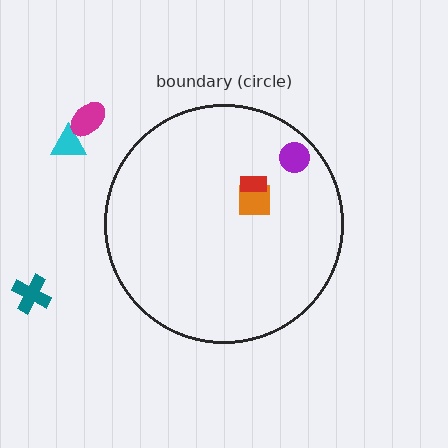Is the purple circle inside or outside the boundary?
Inside.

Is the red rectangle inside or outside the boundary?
Inside.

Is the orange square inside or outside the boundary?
Inside.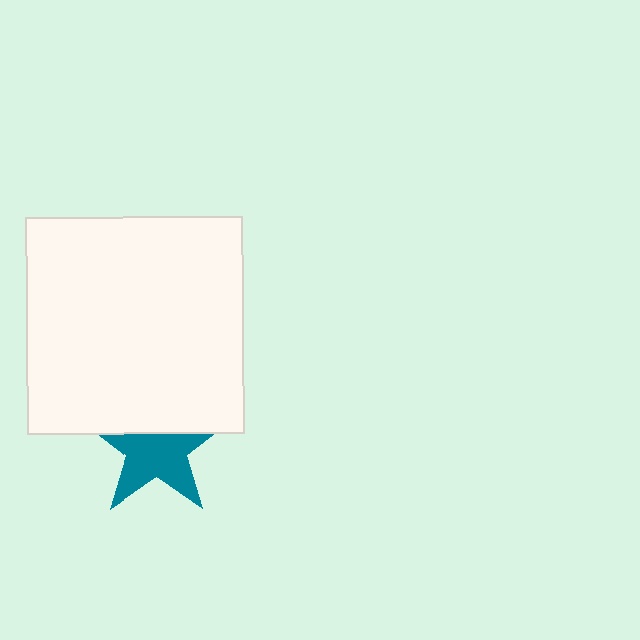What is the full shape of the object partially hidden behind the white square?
The partially hidden object is a teal star.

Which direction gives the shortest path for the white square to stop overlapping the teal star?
Moving up gives the shortest separation.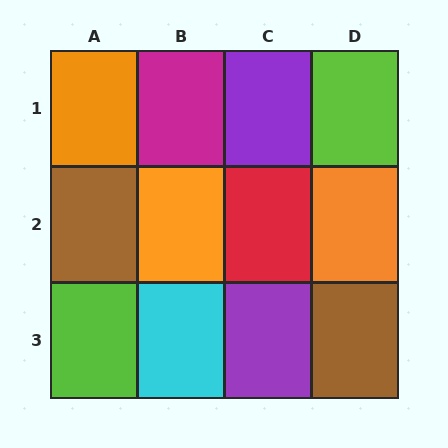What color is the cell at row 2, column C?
Red.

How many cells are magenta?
1 cell is magenta.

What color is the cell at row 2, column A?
Brown.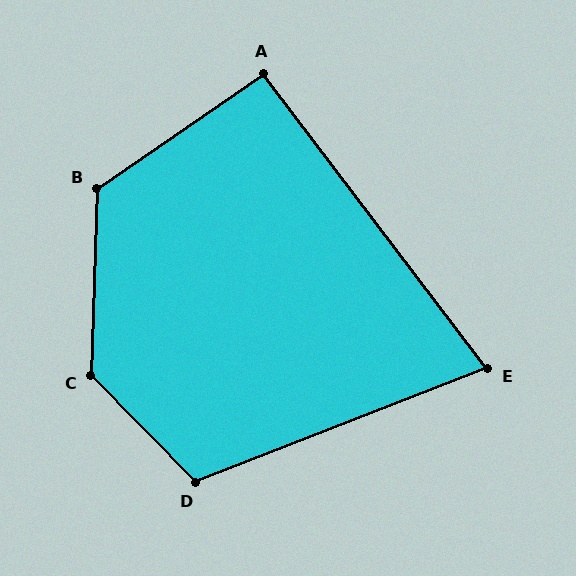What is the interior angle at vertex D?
Approximately 113 degrees (obtuse).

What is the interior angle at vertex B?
Approximately 126 degrees (obtuse).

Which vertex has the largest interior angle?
C, at approximately 134 degrees.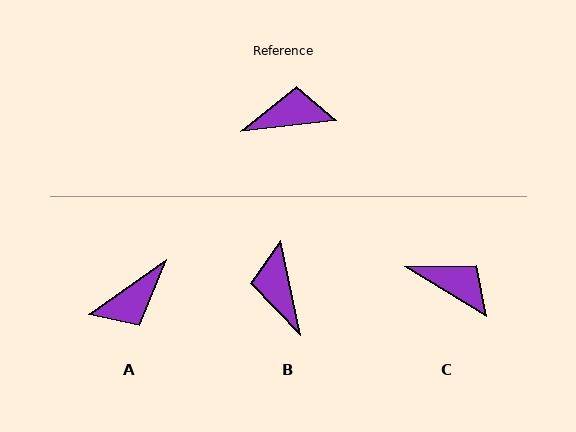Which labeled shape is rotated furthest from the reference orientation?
A, about 151 degrees away.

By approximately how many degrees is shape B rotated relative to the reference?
Approximately 95 degrees counter-clockwise.